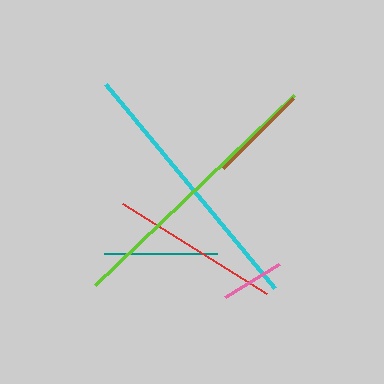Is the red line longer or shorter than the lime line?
The lime line is longer than the red line.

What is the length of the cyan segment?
The cyan segment is approximately 265 pixels long.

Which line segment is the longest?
The lime line is the longest at approximately 275 pixels.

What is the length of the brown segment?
The brown segment is approximately 99 pixels long.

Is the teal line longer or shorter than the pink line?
The teal line is longer than the pink line.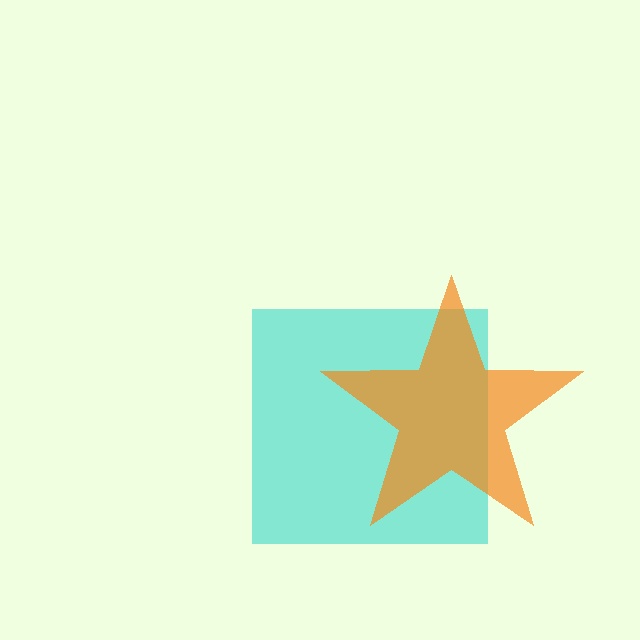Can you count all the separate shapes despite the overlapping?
Yes, there are 2 separate shapes.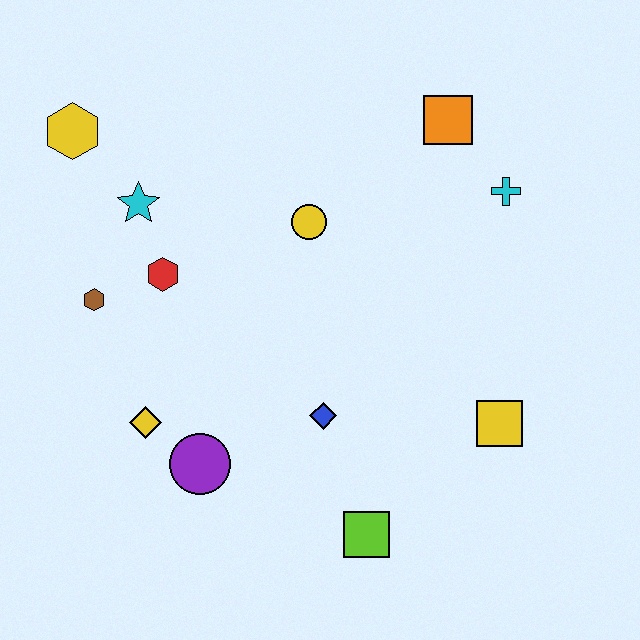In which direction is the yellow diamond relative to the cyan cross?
The yellow diamond is to the left of the cyan cross.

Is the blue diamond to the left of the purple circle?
No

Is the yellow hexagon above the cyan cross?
Yes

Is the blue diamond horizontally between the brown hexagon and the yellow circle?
No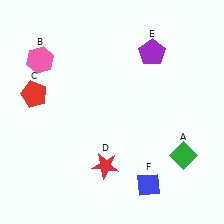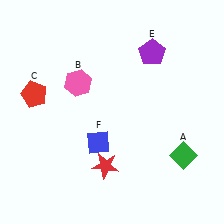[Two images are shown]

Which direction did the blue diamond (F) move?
The blue diamond (F) moved left.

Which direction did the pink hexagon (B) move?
The pink hexagon (B) moved right.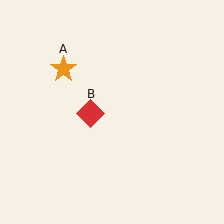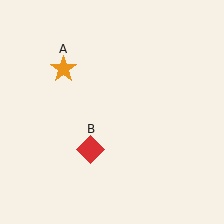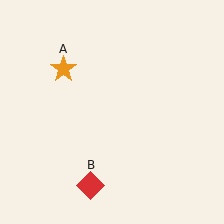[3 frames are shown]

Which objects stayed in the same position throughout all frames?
Orange star (object A) remained stationary.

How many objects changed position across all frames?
1 object changed position: red diamond (object B).